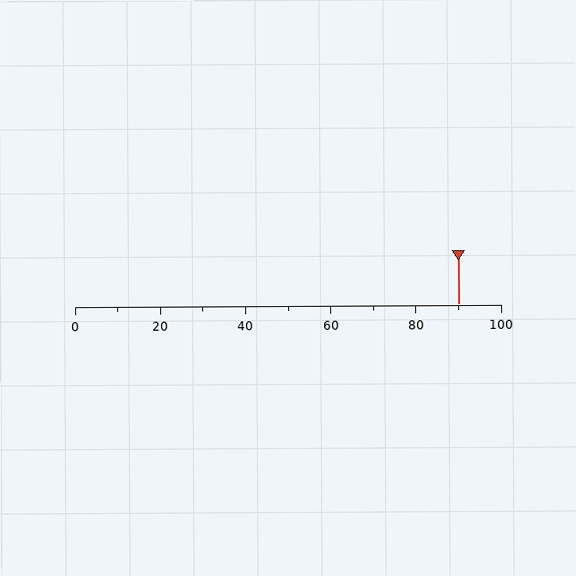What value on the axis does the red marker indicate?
The marker indicates approximately 90.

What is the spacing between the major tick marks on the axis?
The major ticks are spaced 20 apart.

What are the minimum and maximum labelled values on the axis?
The axis runs from 0 to 100.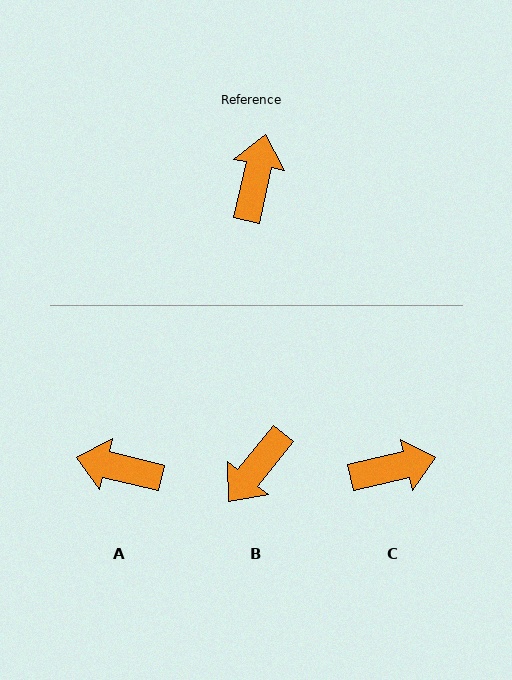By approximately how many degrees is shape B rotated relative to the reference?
Approximately 154 degrees counter-clockwise.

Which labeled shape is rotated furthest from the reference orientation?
B, about 154 degrees away.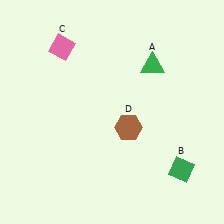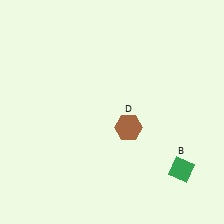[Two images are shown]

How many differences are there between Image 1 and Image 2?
There are 2 differences between the two images.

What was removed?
The pink diamond (C), the green triangle (A) were removed in Image 2.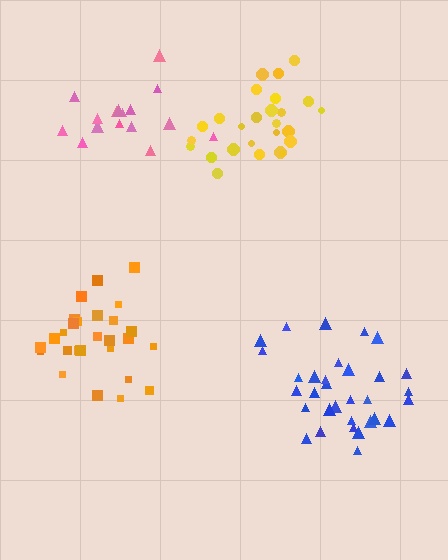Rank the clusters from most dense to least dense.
orange, yellow, blue, pink.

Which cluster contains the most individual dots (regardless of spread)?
Blue (32).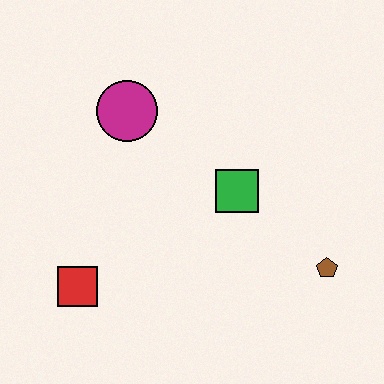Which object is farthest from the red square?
The brown pentagon is farthest from the red square.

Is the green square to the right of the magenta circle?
Yes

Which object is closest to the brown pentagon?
The green square is closest to the brown pentagon.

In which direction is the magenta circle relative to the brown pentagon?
The magenta circle is to the left of the brown pentagon.